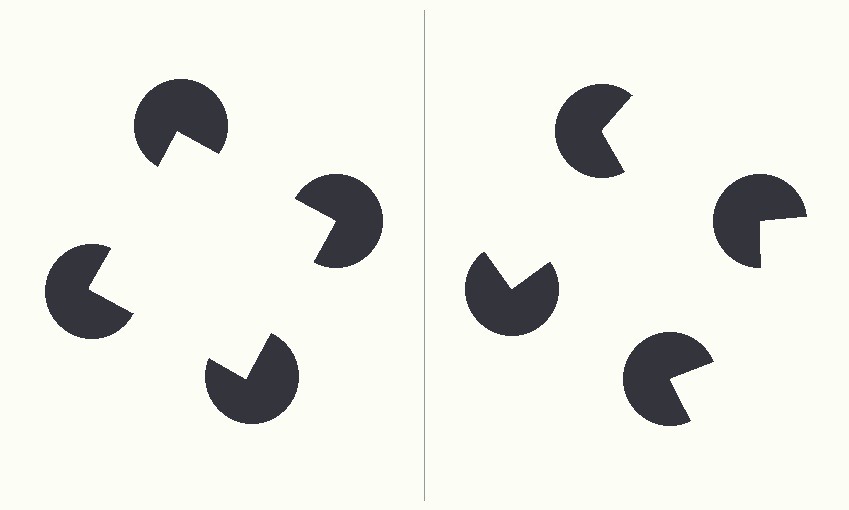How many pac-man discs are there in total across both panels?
8 — 4 on each side.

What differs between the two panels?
The pac-man discs are positioned identically on both sides; only the wedge orientations differ. On the left they align to a square; on the right they are misaligned.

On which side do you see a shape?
An illusory square appears on the left side. On the right side the wedge cuts are rotated, so no coherent shape forms.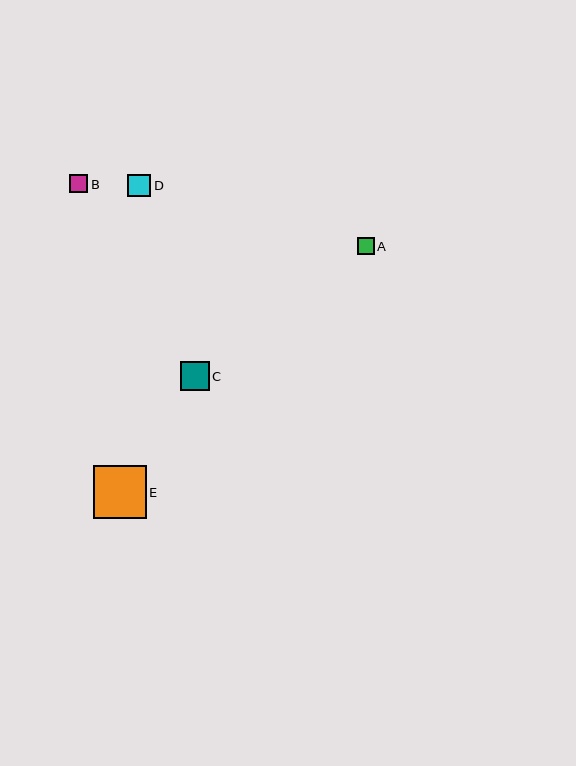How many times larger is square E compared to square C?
Square E is approximately 1.8 times the size of square C.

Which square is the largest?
Square E is the largest with a size of approximately 53 pixels.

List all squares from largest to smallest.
From largest to smallest: E, C, D, B, A.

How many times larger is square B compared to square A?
Square B is approximately 1.1 times the size of square A.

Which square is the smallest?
Square A is the smallest with a size of approximately 17 pixels.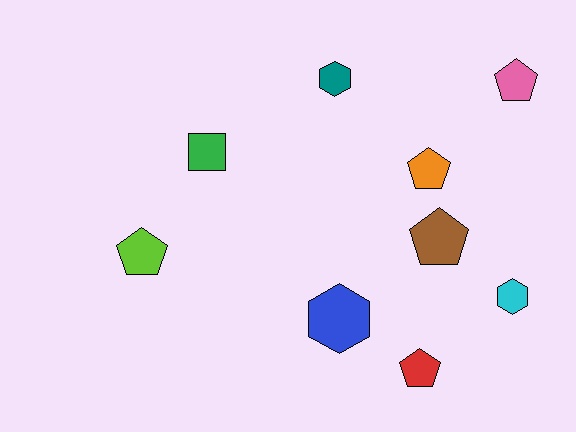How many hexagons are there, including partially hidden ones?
There are 3 hexagons.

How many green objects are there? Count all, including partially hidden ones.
There is 1 green object.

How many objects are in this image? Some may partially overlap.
There are 9 objects.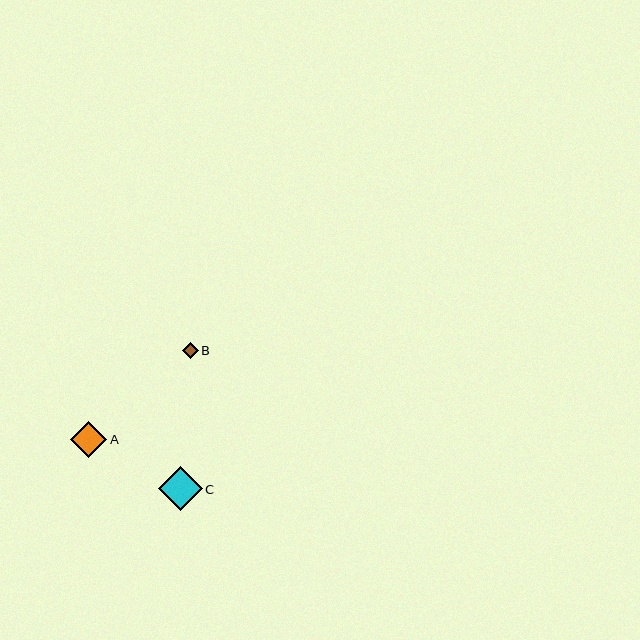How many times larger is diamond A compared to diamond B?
Diamond A is approximately 2.3 times the size of diamond B.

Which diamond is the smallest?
Diamond B is the smallest with a size of approximately 16 pixels.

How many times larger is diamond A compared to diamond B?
Diamond A is approximately 2.3 times the size of diamond B.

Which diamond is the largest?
Diamond C is the largest with a size of approximately 44 pixels.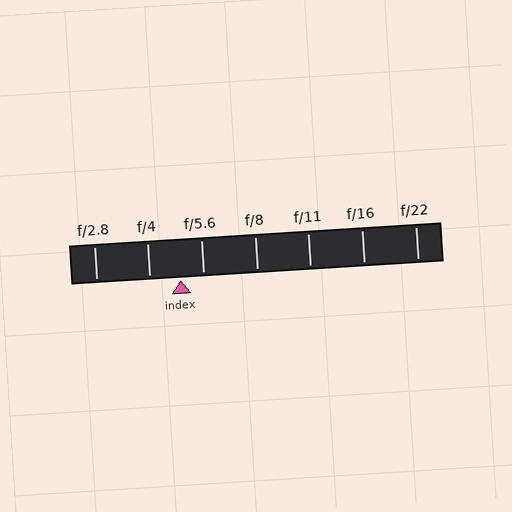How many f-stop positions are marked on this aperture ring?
There are 7 f-stop positions marked.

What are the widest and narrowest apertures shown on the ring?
The widest aperture shown is f/2.8 and the narrowest is f/22.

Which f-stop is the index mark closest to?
The index mark is closest to f/5.6.